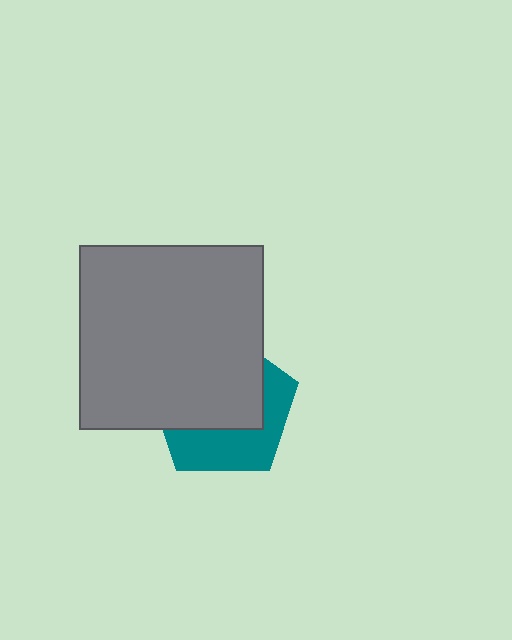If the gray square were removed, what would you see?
You would see the complete teal pentagon.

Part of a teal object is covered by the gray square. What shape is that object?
It is a pentagon.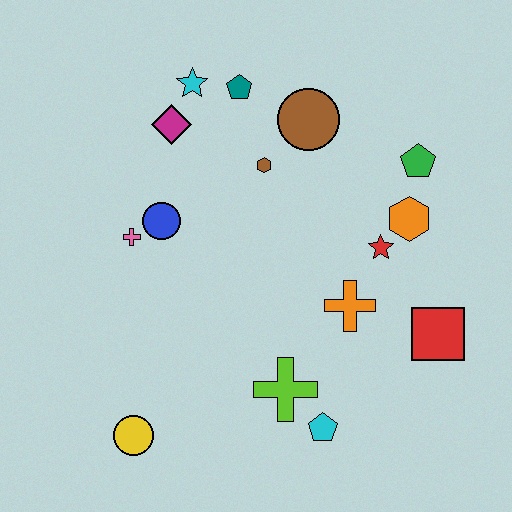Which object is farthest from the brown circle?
The yellow circle is farthest from the brown circle.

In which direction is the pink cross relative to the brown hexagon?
The pink cross is to the left of the brown hexagon.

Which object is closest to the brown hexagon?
The brown circle is closest to the brown hexagon.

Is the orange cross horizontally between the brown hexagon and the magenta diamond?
No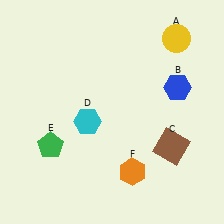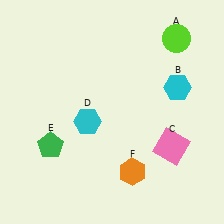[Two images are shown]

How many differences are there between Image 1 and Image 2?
There are 3 differences between the two images.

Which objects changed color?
A changed from yellow to lime. B changed from blue to cyan. C changed from brown to pink.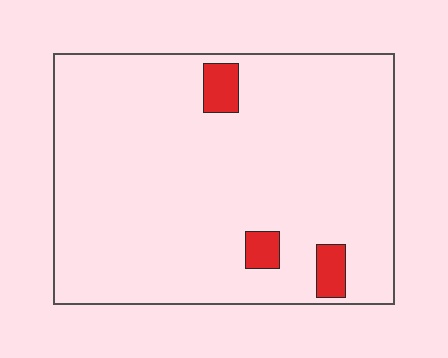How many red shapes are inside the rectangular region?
3.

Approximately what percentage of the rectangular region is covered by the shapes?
Approximately 5%.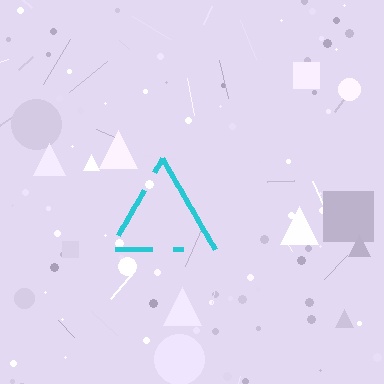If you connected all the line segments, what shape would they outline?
They would outline a triangle.